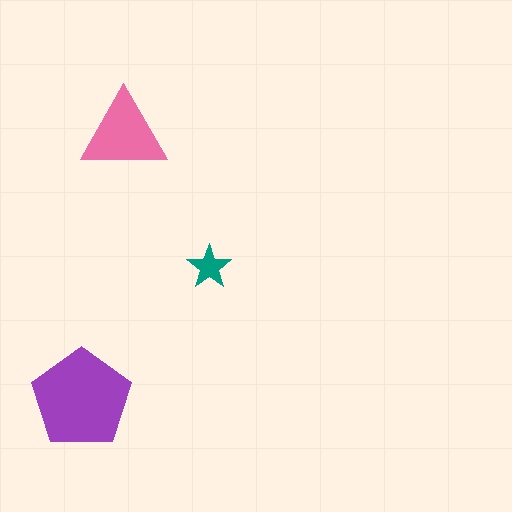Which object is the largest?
The purple pentagon.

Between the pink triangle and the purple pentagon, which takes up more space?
The purple pentagon.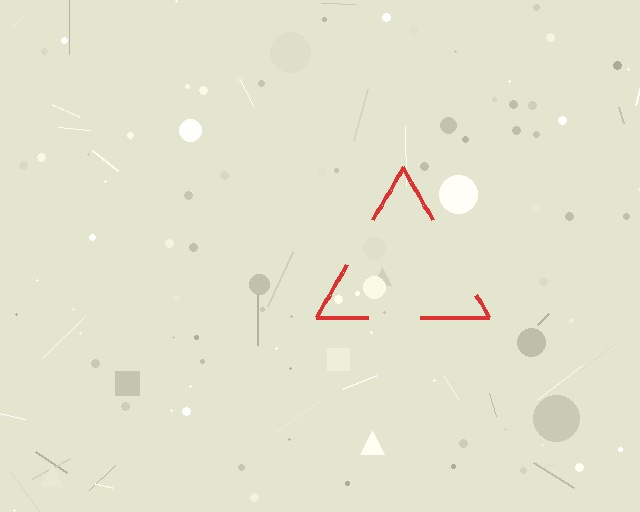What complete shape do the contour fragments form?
The contour fragments form a triangle.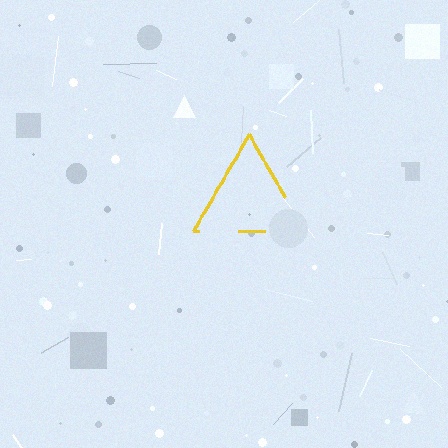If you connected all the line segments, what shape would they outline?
They would outline a triangle.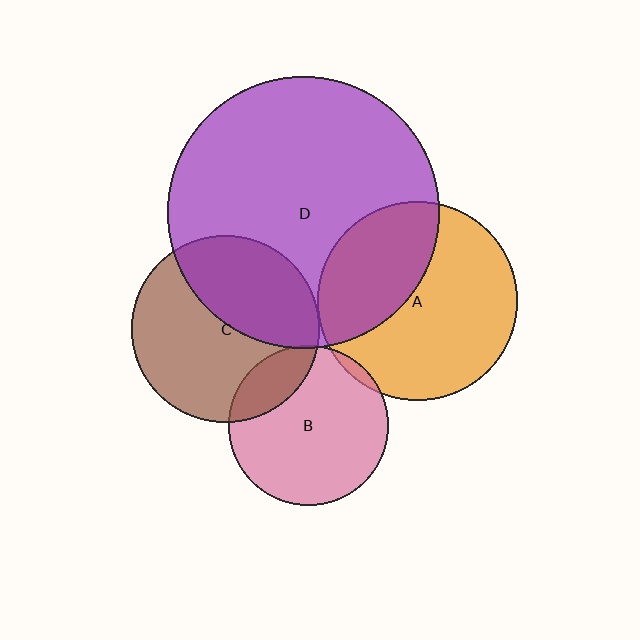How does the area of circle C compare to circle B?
Approximately 1.4 times.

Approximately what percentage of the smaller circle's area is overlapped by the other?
Approximately 5%.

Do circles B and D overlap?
Yes.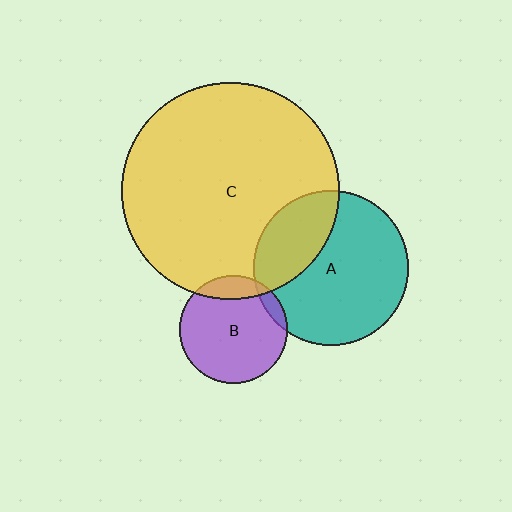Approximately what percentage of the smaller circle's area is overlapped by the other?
Approximately 10%.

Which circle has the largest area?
Circle C (yellow).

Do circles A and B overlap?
Yes.